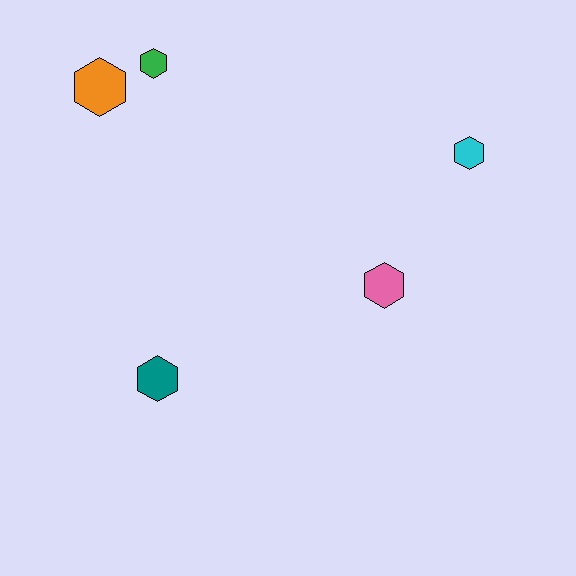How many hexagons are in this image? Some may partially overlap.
There are 5 hexagons.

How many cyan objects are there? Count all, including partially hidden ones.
There is 1 cyan object.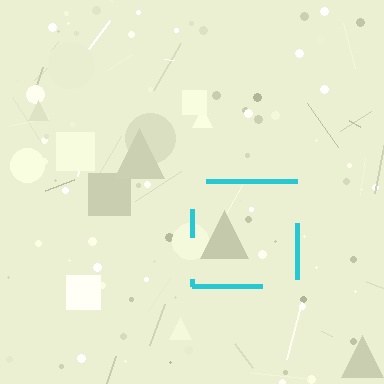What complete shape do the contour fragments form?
The contour fragments form a square.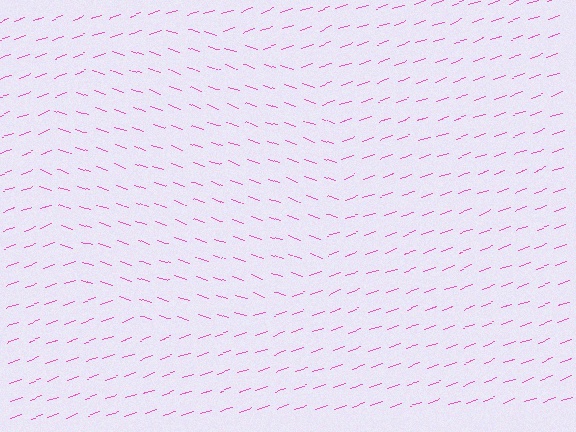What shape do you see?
I see a circle.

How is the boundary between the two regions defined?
The boundary is defined purely by a change in line orientation (approximately 38 degrees difference). All lines are the same color and thickness.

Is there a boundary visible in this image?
Yes, there is a texture boundary formed by a change in line orientation.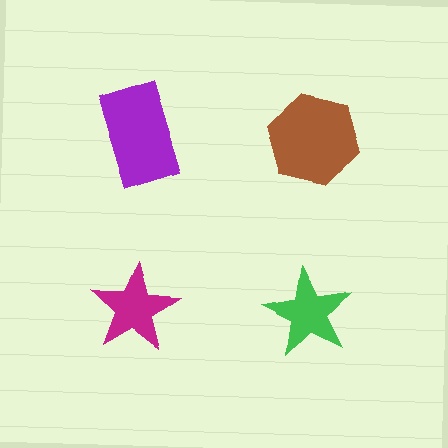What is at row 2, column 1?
A magenta star.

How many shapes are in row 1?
2 shapes.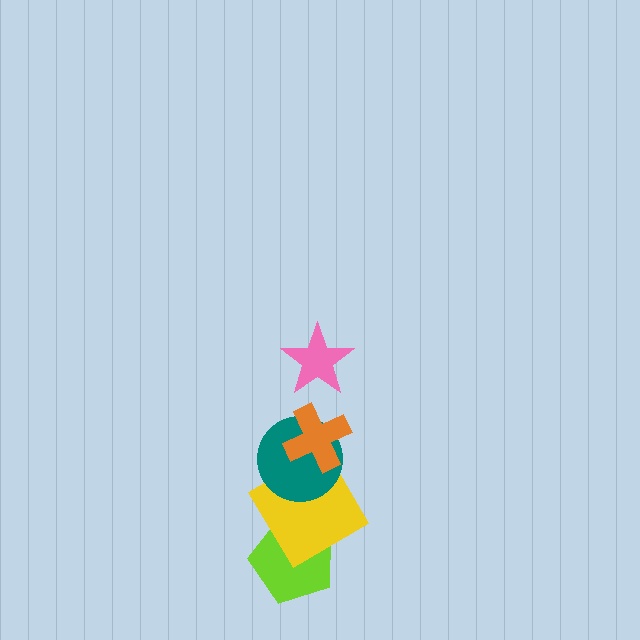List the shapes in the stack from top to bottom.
From top to bottom: the pink star, the orange cross, the teal circle, the yellow diamond, the lime pentagon.